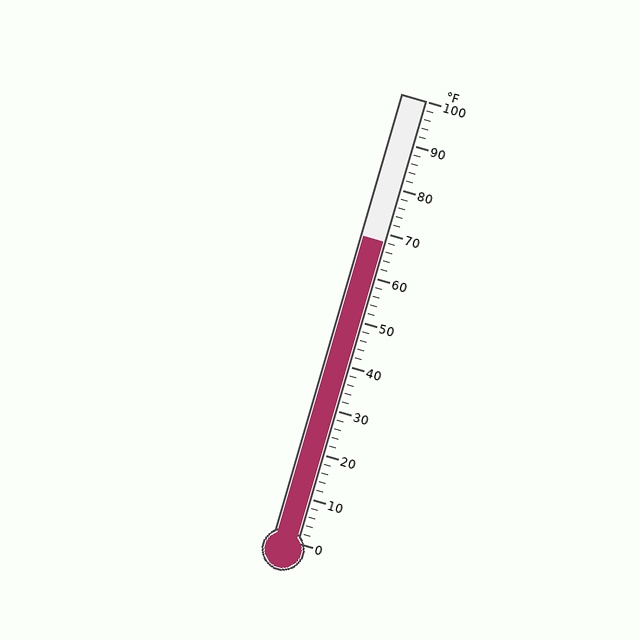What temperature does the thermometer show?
The thermometer shows approximately 68°F.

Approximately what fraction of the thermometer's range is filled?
The thermometer is filled to approximately 70% of its range.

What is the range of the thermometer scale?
The thermometer scale ranges from 0°F to 100°F.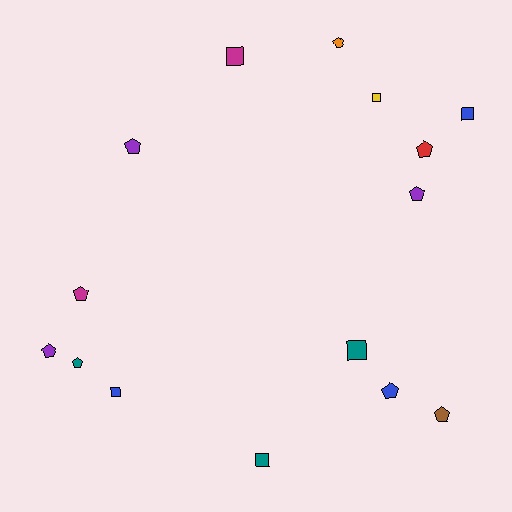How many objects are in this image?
There are 15 objects.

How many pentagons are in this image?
There are 9 pentagons.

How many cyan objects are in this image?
There are no cyan objects.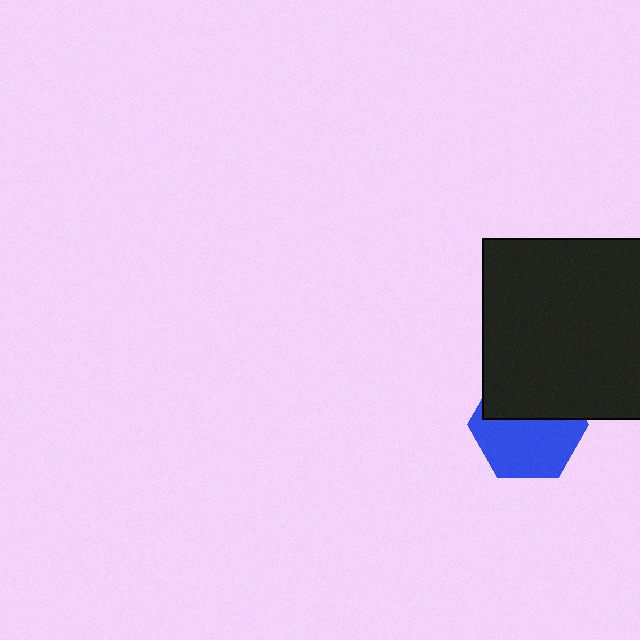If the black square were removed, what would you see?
You would see the complete blue hexagon.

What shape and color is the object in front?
The object in front is a black square.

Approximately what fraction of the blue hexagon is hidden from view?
Roughly 42% of the blue hexagon is hidden behind the black square.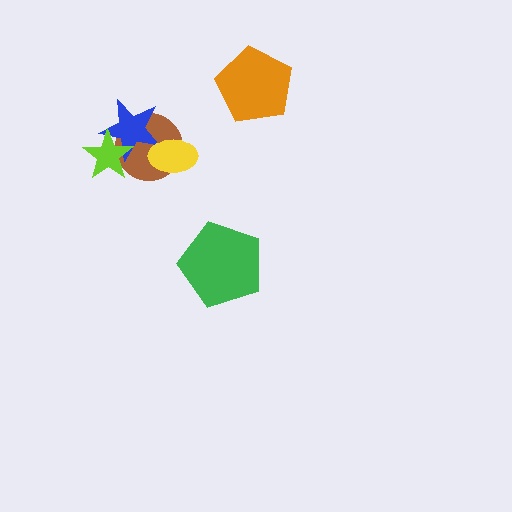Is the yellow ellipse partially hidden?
No, no other shape covers it.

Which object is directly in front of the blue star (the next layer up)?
The lime star is directly in front of the blue star.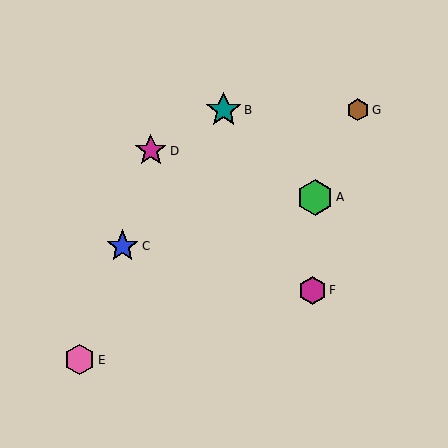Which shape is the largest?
The green hexagon (labeled A) is the largest.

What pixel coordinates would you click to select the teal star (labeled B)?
Click at (224, 110) to select the teal star B.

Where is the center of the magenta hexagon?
The center of the magenta hexagon is at (312, 290).